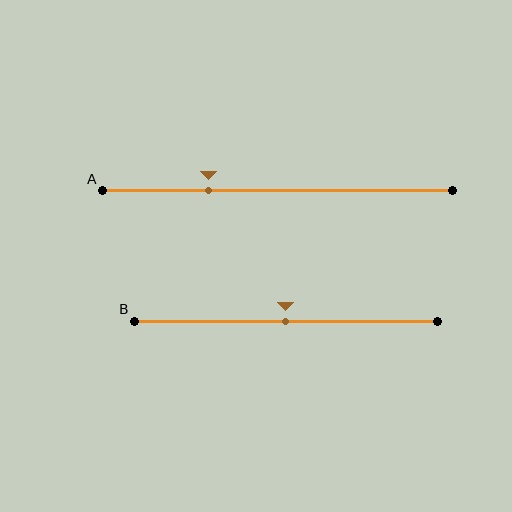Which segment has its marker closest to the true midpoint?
Segment B has its marker closest to the true midpoint.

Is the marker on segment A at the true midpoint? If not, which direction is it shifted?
No, the marker on segment A is shifted to the left by about 20% of the segment length.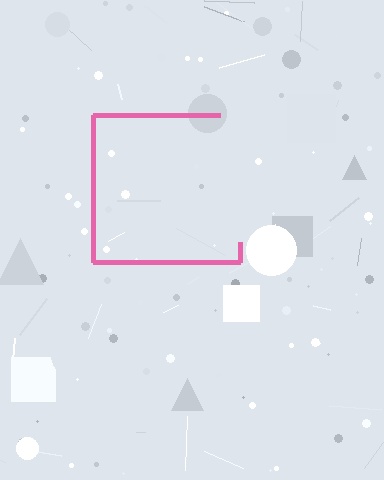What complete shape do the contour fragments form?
The contour fragments form a square.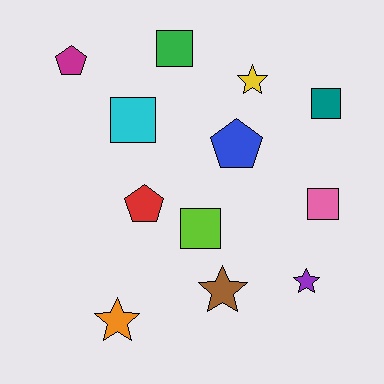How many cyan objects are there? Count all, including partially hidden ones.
There is 1 cyan object.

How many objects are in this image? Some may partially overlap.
There are 12 objects.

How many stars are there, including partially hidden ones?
There are 4 stars.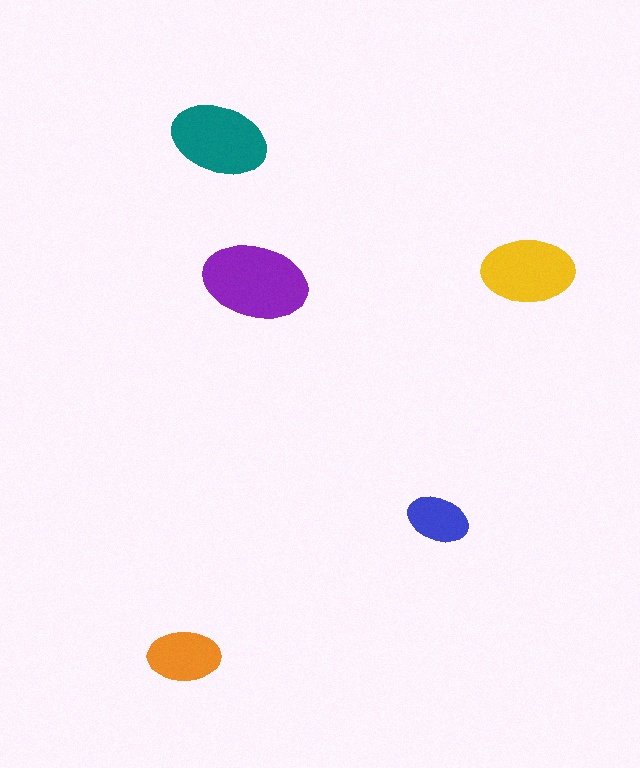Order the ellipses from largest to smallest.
the purple one, the teal one, the yellow one, the orange one, the blue one.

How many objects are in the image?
There are 5 objects in the image.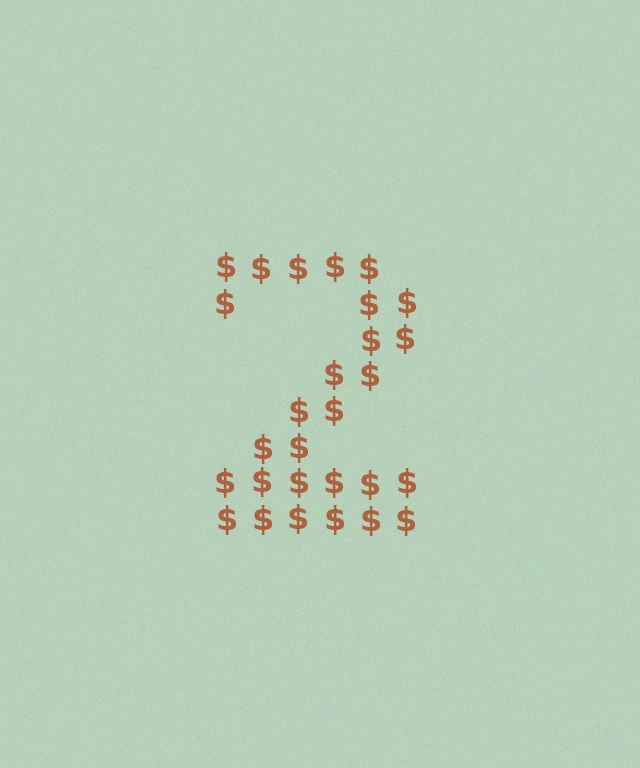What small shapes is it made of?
It is made of small dollar signs.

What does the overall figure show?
The overall figure shows the digit 2.